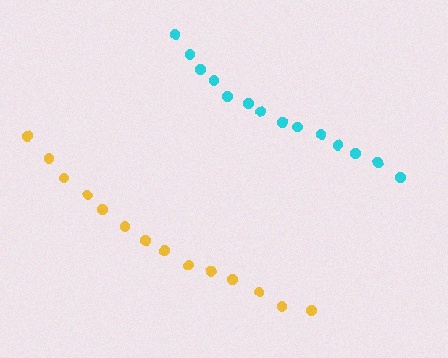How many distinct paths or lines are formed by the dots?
There are 2 distinct paths.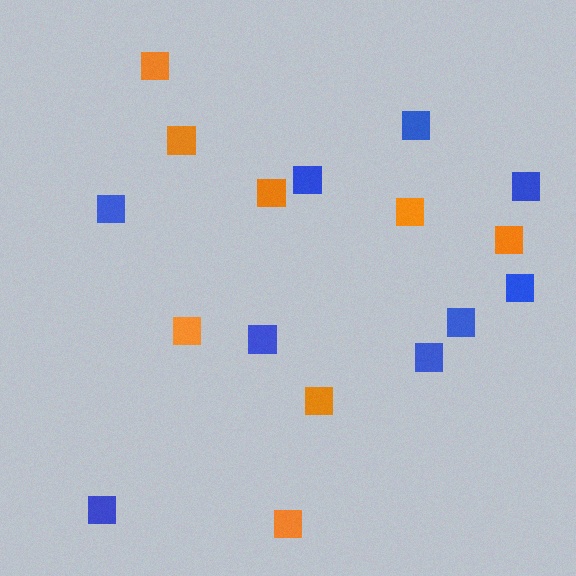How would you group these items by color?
There are 2 groups: one group of orange squares (8) and one group of blue squares (9).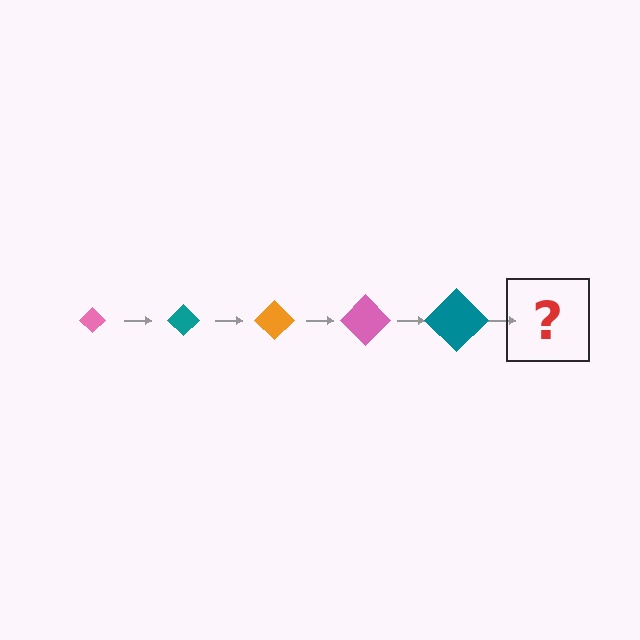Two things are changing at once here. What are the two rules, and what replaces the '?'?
The two rules are that the diamond grows larger each step and the color cycles through pink, teal, and orange. The '?' should be an orange diamond, larger than the previous one.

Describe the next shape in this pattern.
It should be an orange diamond, larger than the previous one.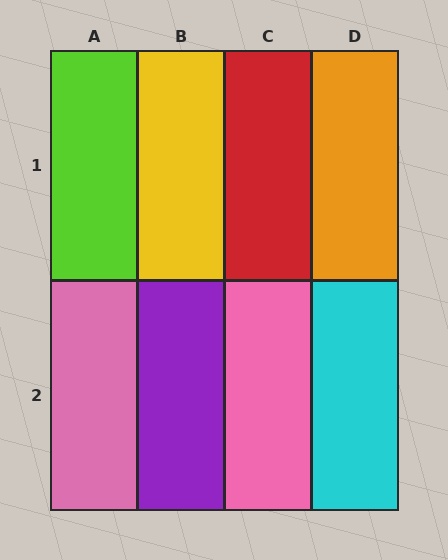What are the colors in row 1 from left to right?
Lime, yellow, red, orange.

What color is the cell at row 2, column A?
Pink.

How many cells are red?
1 cell is red.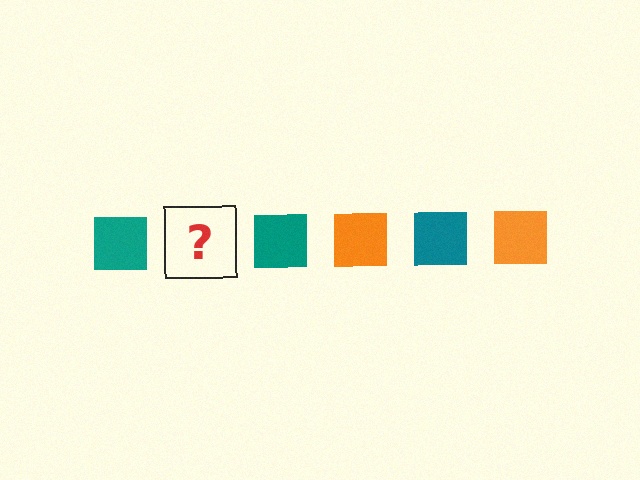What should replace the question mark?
The question mark should be replaced with an orange square.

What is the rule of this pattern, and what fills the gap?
The rule is that the pattern cycles through teal, orange squares. The gap should be filled with an orange square.